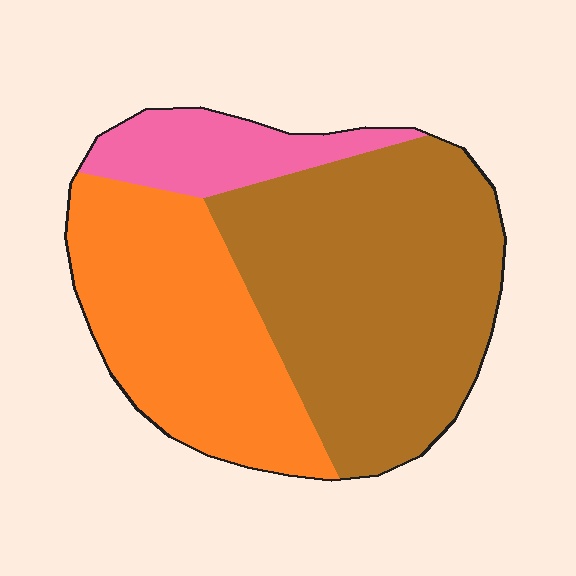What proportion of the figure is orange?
Orange covers around 35% of the figure.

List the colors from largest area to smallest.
From largest to smallest: brown, orange, pink.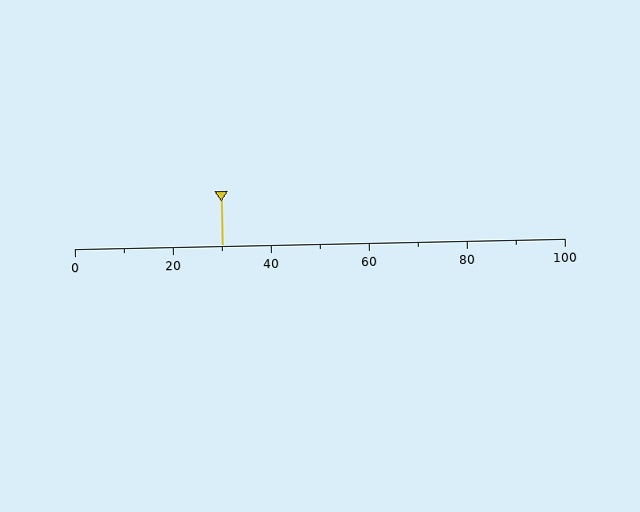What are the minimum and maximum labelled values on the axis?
The axis runs from 0 to 100.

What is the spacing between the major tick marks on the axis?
The major ticks are spaced 20 apart.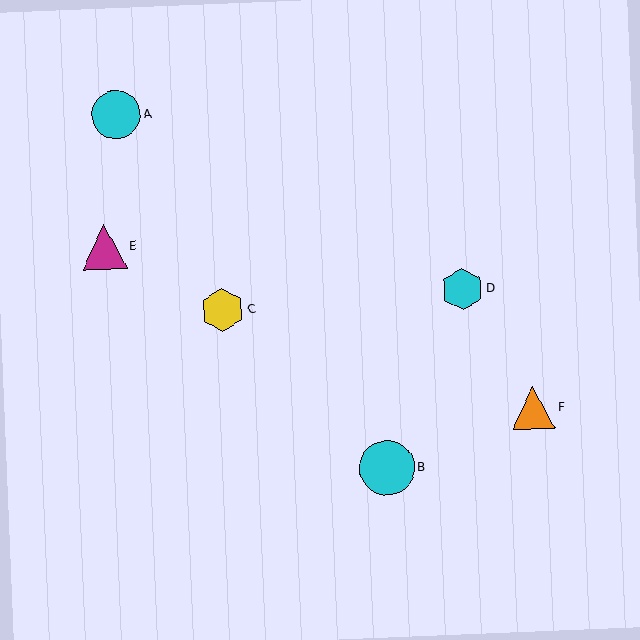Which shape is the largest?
The cyan circle (labeled B) is the largest.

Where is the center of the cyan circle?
The center of the cyan circle is at (387, 468).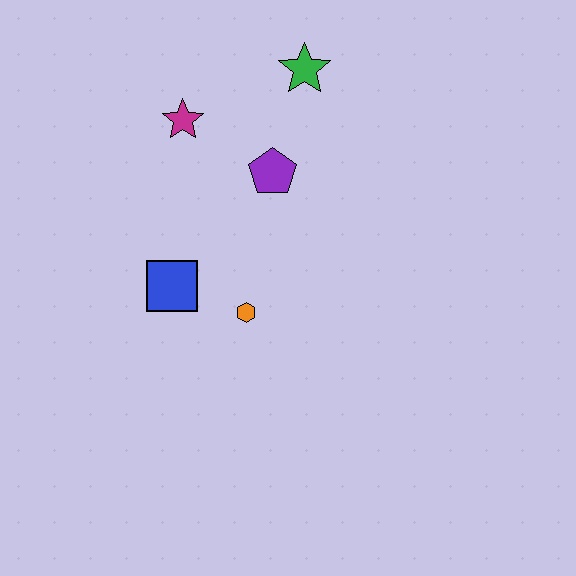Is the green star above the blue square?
Yes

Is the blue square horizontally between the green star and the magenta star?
No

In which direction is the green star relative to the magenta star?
The green star is to the right of the magenta star.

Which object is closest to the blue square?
The orange hexagon is closest to the blue square.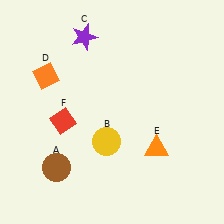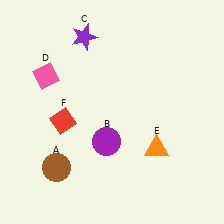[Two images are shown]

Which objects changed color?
B changed from yellow to purple. D changed from orange to pink.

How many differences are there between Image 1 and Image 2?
There are 2 differences between the two images.